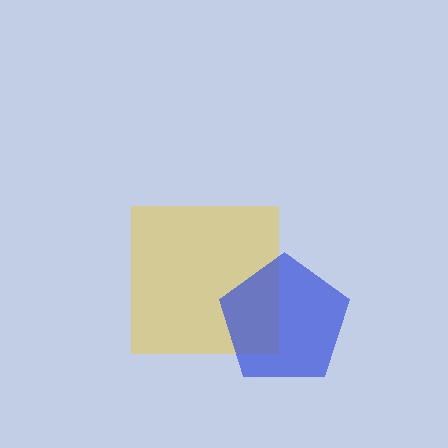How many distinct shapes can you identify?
There are 2 distinct shapes: a yellow square, a blue pentagon.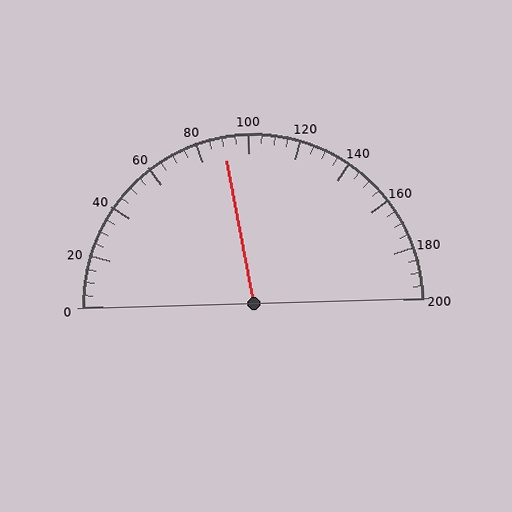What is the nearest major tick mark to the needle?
The nearest major tick mark is 80.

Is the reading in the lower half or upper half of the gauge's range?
The reading is in the lower half of the range (0 to 200).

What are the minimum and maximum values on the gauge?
The gauge ranges from 0 to 200.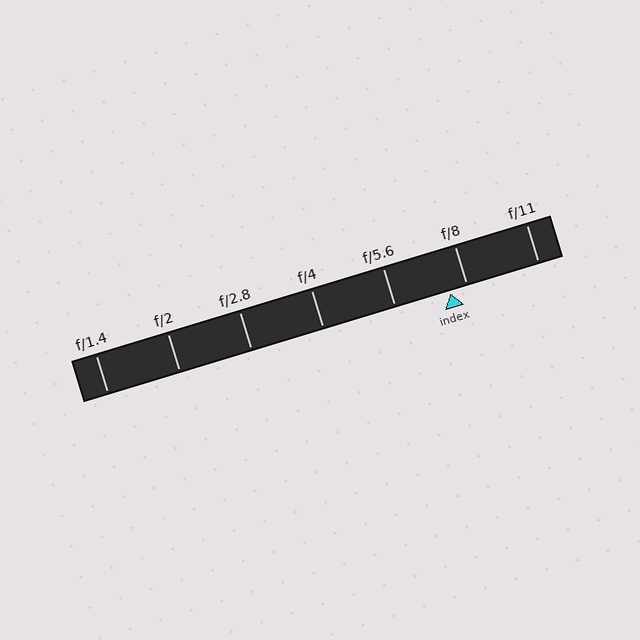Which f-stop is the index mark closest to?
The index mark is closest to f/8.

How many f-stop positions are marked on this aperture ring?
There are 7 f-stop positions marked.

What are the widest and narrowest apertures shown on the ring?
The widest aperture shown is f/1.4 and the narrowest is f/11.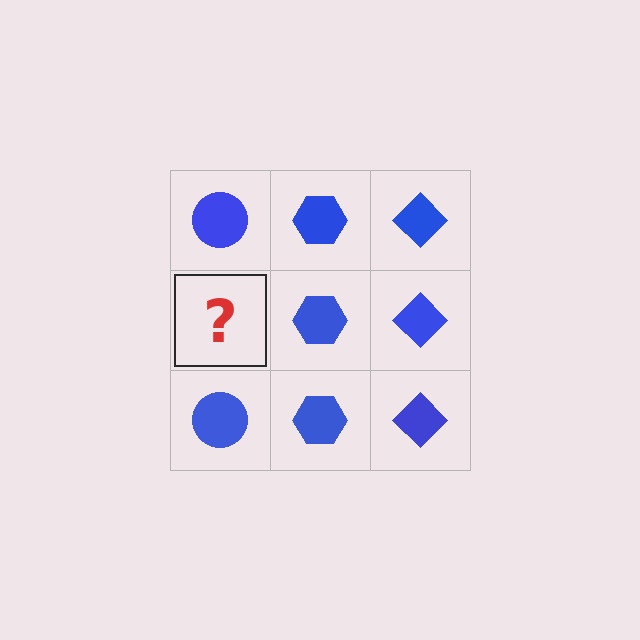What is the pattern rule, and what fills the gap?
The rule is that each column has a consistent shape. The gap should be filled with a blue circle.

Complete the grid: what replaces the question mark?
The question mark should be replaced with a blue circle.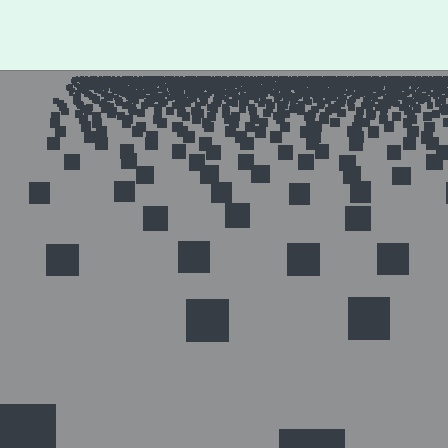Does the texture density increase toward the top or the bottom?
Density increases toward the top.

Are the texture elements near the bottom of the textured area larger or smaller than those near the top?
Larger. Near the bottom, elements are closer to the viewer and appear at a bigger on-screen size.